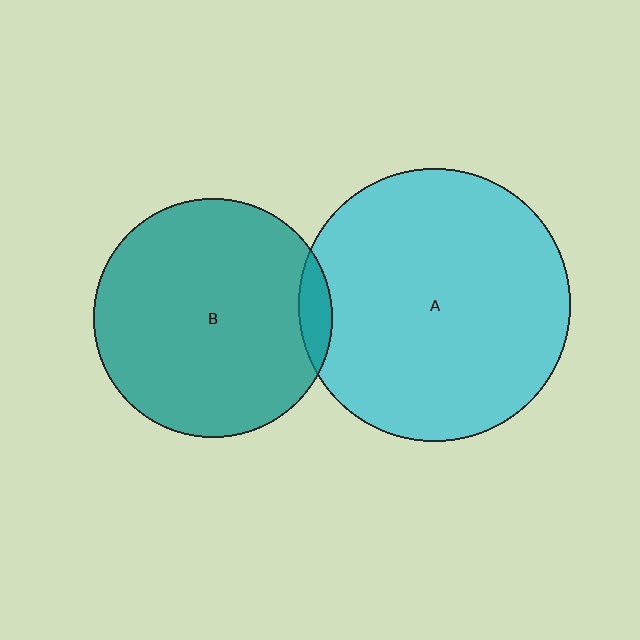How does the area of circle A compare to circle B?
Approximately 1.3 times.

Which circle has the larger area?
Circle A (cyan).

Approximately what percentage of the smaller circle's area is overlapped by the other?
Approximately 5%.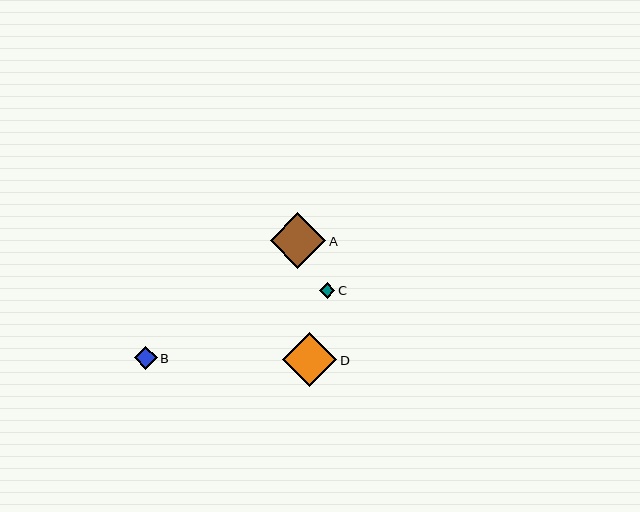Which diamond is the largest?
Diamond A is the largest with a size of approximately 55 pixels.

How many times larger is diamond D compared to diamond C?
Diamond D is approximately 3.5 times the size of diamond C.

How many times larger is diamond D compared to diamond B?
Diamond D is approximately 2.4 times the size of diamond B.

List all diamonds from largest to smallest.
From largest to smallest: A, D, B, C.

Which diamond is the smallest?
Diamond C is the smallest with a size of approximately 16 pixels.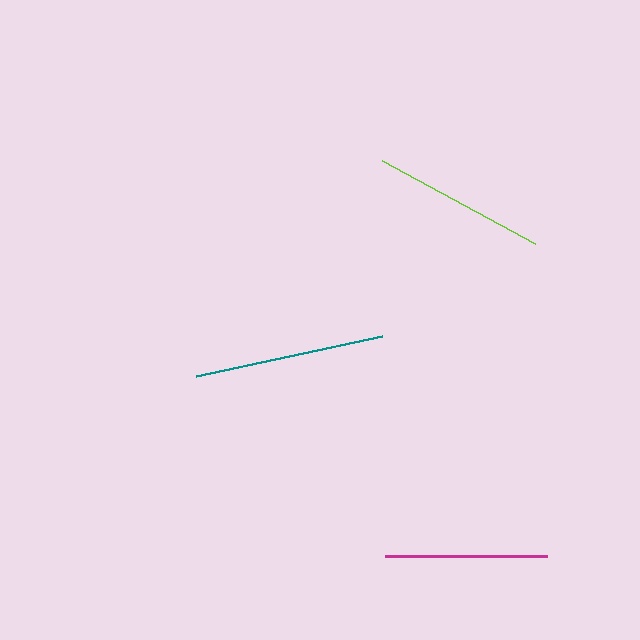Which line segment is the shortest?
The magenta line is the shortest at approximately 162 pixels.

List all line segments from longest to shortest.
From longest to shortest: teal, lime, magenta.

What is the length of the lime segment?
The lime segment is approximately 175 pixels long.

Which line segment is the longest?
The teal line is the longest at approximately 190 pixels.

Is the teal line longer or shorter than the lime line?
The teal line is longer than the lime line.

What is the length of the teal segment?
The teal segment is approximately 190 pixels long.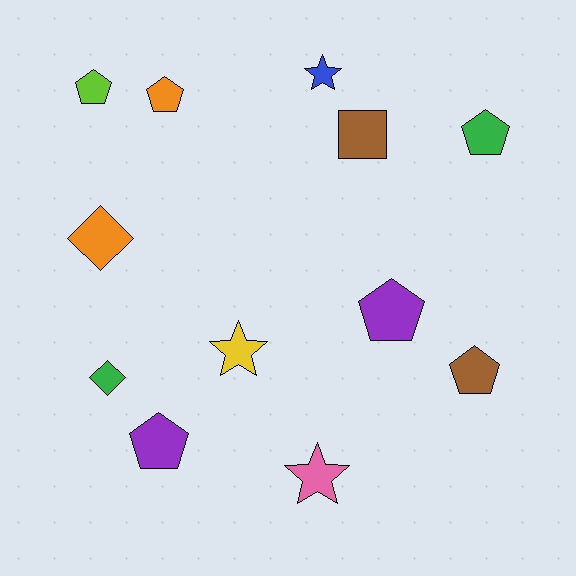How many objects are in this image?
There are 12 objects.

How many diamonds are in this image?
There are 2 diamonds.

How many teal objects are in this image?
There are no teal objects.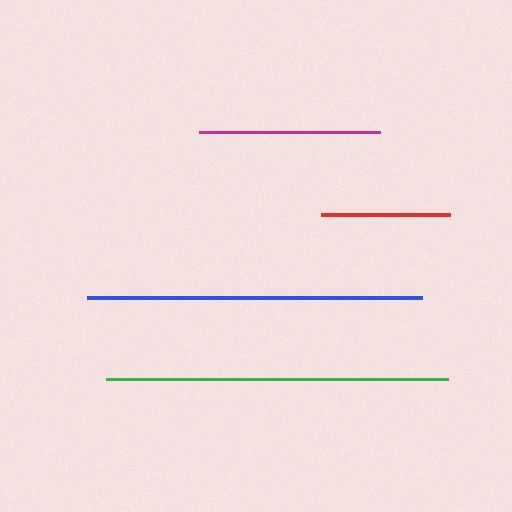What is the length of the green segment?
The green segment is approximately 342 pixels long.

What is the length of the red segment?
The red segment is approximately 129 pixels long.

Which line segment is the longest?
The green line is the longest at approximately 342 pixels.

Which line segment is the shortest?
The red line is the shortest at approximately 129 pixels.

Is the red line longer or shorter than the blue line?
The blue line is longer than the red line.